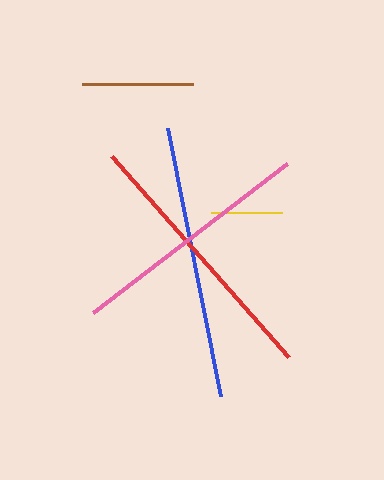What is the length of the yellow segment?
The yellow segment is approximately 71 pixels long.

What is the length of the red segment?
The red segment is approximately 268 pixels long.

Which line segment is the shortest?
The yellow line is the shortest at approximately 71 pixels.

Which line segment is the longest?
The blue line is the longest at approximately 274 pixels.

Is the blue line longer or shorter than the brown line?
The blue line is longer than the brown line.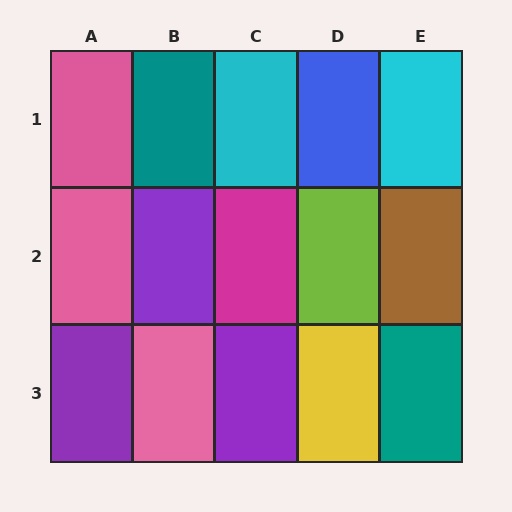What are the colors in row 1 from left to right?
Pink, teal, cyan, blue, cyan.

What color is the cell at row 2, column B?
Purple.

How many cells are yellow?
1 cell is yellow.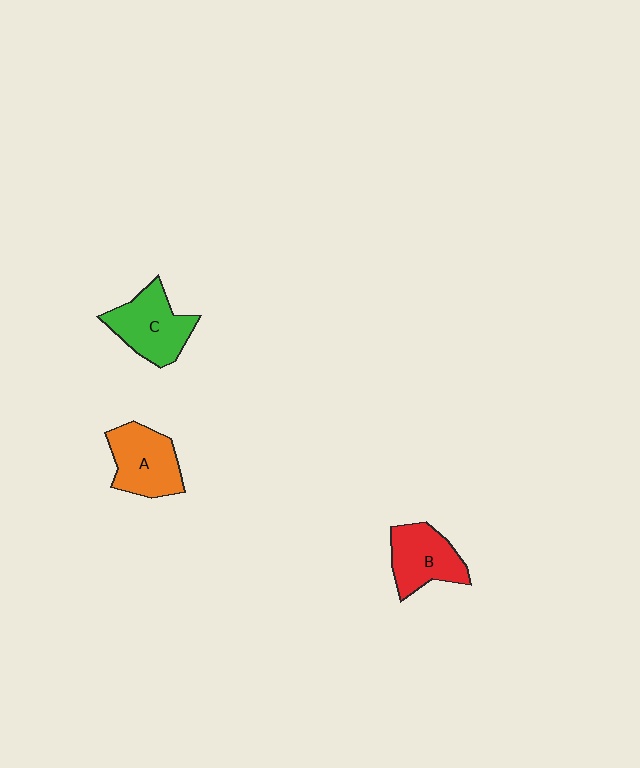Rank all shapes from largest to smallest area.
From largest to smallest: C (green), A (orange), B (red).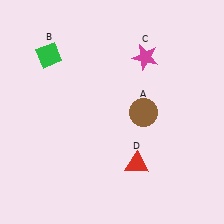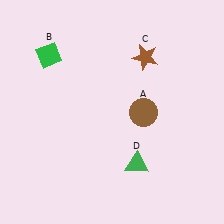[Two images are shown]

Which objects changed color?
C changed from magenta to brown. D changed from red to green.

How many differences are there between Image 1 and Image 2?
There are 2 differences between the two images.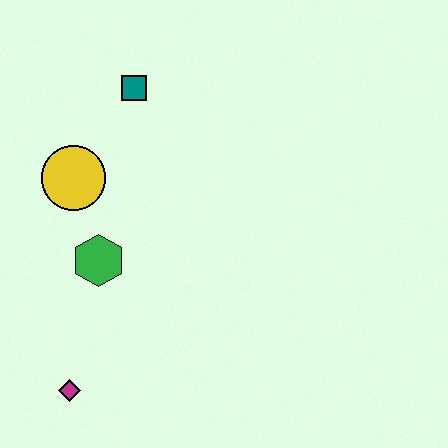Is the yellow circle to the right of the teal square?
No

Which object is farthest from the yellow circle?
The magenta diamond is farthest from the yellow circle.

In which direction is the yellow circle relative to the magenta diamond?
The yellow circle is above the magenta diamond.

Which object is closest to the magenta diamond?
The green hexagon is closest to the magenta diamond.